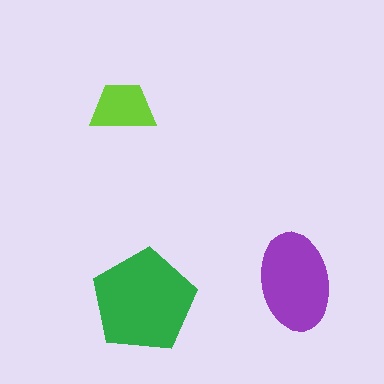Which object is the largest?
The green pentagon.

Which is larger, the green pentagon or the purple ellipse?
The green pentagon.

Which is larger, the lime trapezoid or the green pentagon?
The green pentagon.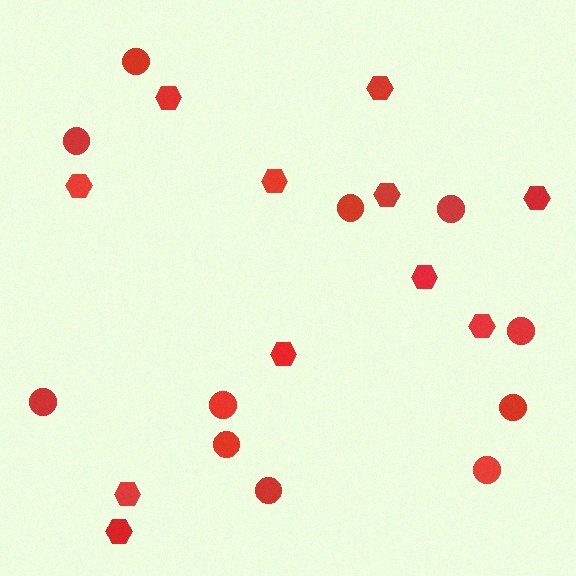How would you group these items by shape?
There are 2 groups: one group of circles (11) and one group of hexagons (11).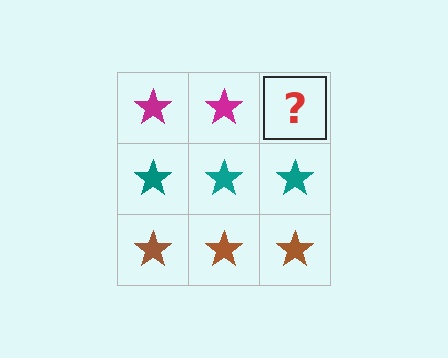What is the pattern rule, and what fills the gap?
The rule is that each row has a consistent color. The gap should be filled with a magenta star.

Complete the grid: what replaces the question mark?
The question mark should be replaced with a magenta star.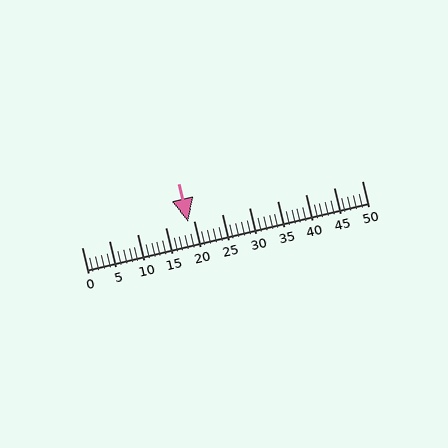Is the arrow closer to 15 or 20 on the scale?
The arrow is closer to 20.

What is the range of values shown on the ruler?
The ruler shows values from 0 to 50.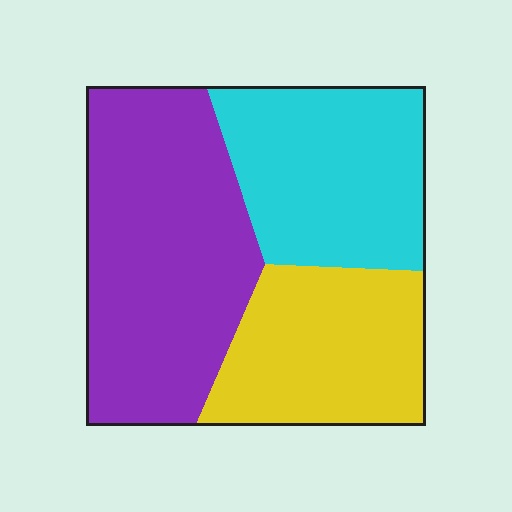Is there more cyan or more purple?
Purple.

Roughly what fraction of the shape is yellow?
Yellow covers around 25% of the shape.